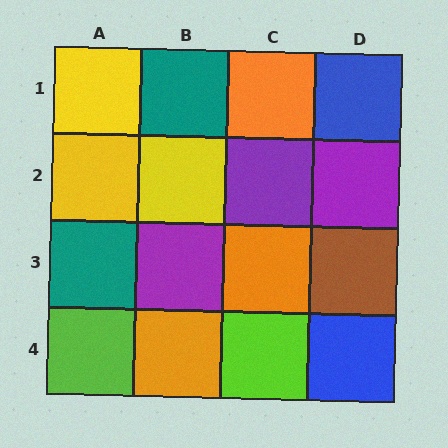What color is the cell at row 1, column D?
Blue.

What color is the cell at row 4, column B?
Orange.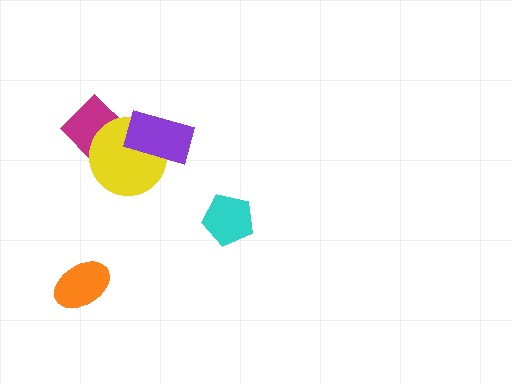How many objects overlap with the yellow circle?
2 objects overlap with the yellow circle.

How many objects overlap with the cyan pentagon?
0 objects overlap with the cyan pentagon.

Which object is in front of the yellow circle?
The purple rectangle is in front of the yellow circle.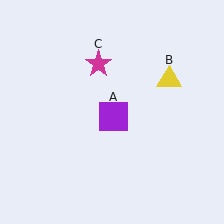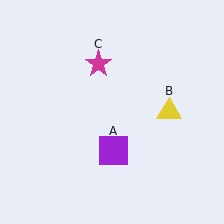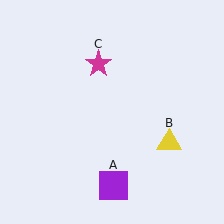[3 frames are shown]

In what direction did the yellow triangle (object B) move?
The yellow triangle (object B) moved down.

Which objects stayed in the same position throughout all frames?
Magenta star (object C) remained stationary.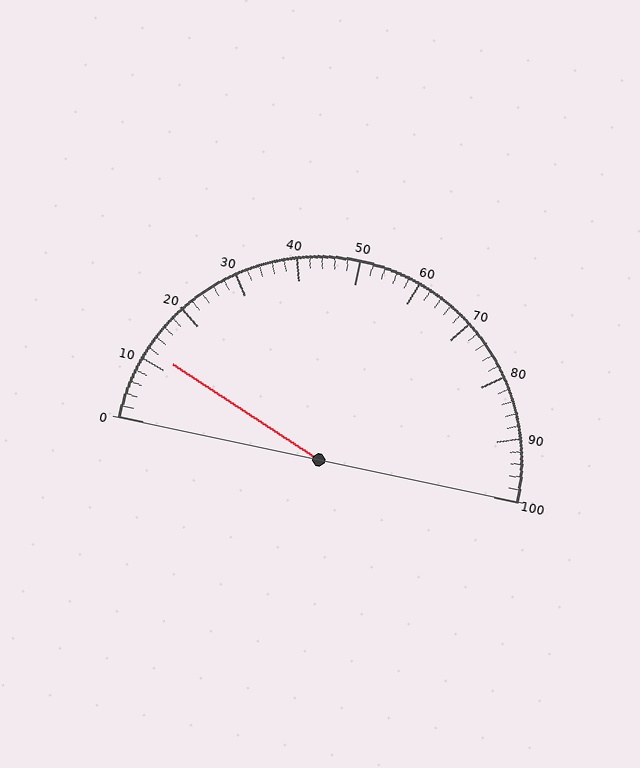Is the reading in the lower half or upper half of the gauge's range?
The reading is in the lower half of the range (0 to 100).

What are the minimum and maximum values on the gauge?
The gauge ranges from 0 to 100.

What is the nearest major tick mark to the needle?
The nearest major tick mark is 10.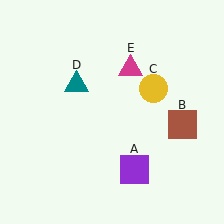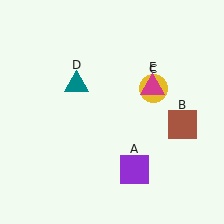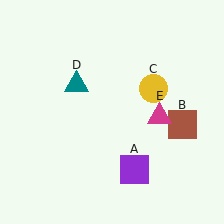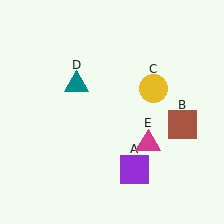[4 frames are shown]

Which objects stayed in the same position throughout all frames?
Purple square (object A) and brown square (object B) and yellow circle (object C) and teal triangle (object D) remained stationary.